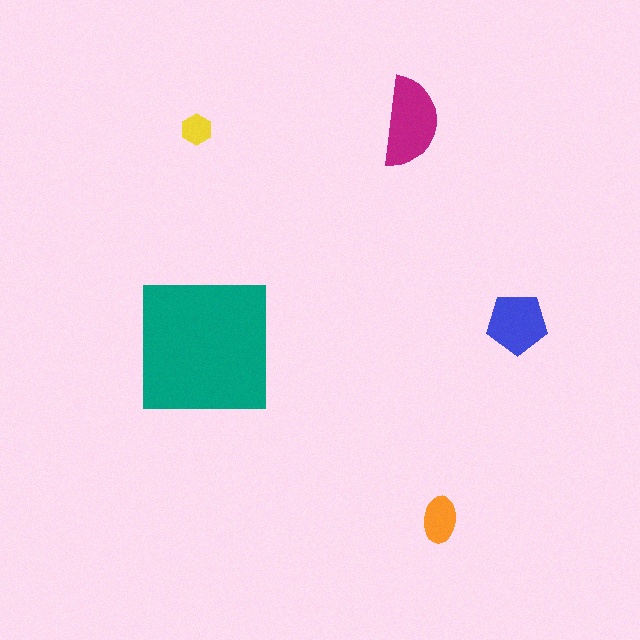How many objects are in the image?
There are 5 objects in the image.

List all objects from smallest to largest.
The yellow hexagon, the orange ellipse, the blue pentagon, the magenta semicircle, the teal square.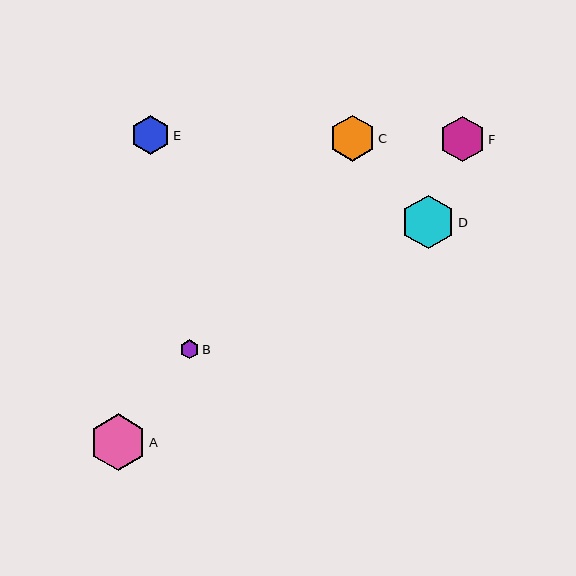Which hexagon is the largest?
Hexagon A is the largest with a size of approximately 56 pixels.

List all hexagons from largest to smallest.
From largest to smallest: A, D, C, F, E, B.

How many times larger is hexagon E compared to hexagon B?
Hexagon E is approximately 2.0 times the size of hexagon B.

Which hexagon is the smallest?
Hexagon B is the smallest with a size of approximately 19 pixels.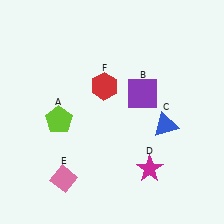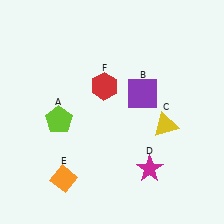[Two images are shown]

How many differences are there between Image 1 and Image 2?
There are 2 differences between the two images.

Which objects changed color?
C changed from blue to yellow. E changed from pink to orange.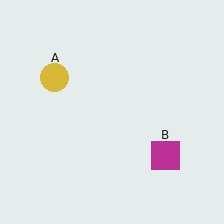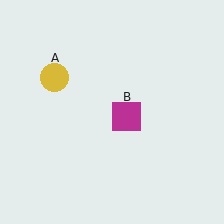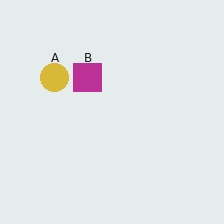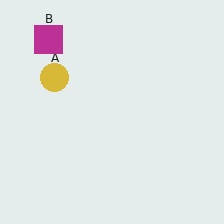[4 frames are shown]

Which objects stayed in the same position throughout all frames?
Yellow circle (object A) remained stationary.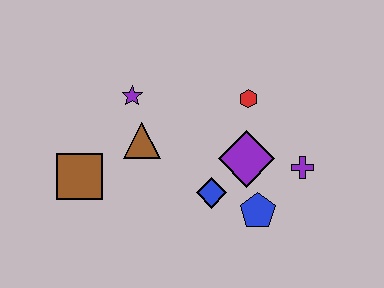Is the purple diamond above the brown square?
Yes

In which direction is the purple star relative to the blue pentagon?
The purple star is to the left of the blue pentagon.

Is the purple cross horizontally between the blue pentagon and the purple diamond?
No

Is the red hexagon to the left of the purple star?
No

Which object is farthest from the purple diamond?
The brown square is farthest from the purple diamond.